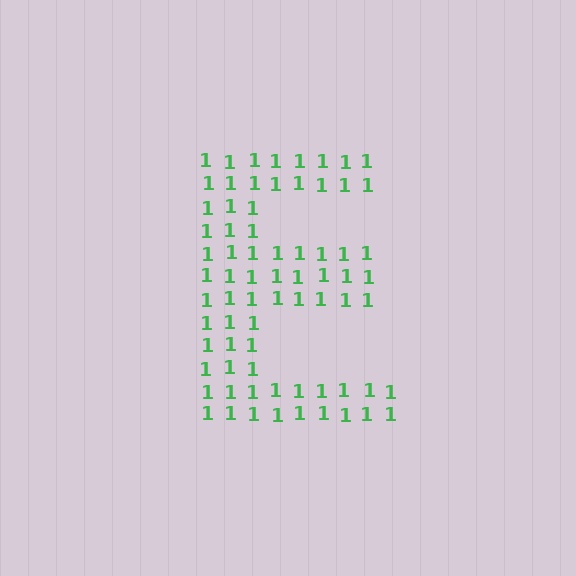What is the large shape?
The large shape is the letter E.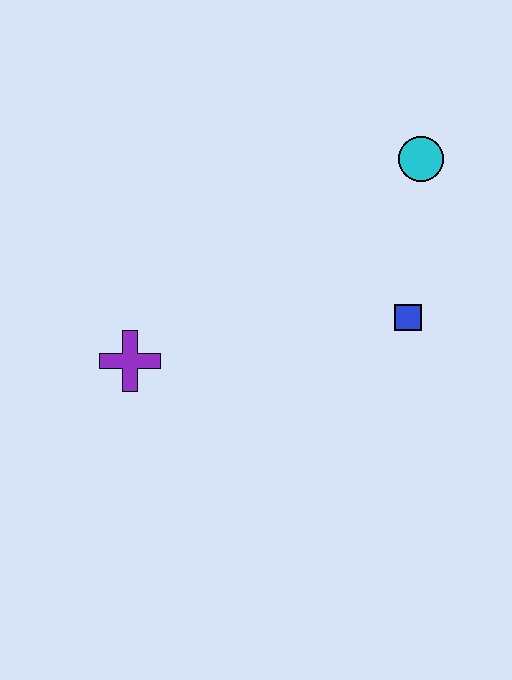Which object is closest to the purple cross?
The blue square is closest to the purple cross.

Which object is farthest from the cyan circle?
The purple cross is farthest from the cyan circle.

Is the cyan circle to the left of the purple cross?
No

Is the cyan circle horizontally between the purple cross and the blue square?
No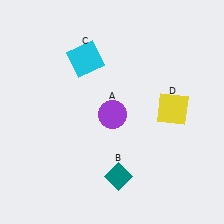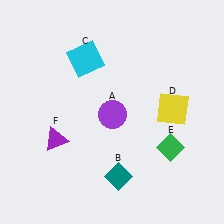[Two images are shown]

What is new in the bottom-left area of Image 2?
A purple triangle (F) was added in the bottom-left area of Image 2.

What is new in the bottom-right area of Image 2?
A green diamond (E) was added in the bottom-right area of Image 2.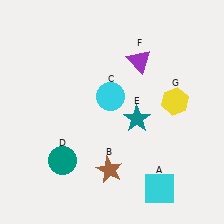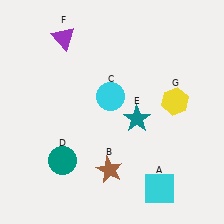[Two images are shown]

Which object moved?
The purple triangle (F) moved left.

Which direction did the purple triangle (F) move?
The purple triangle (F) moved left.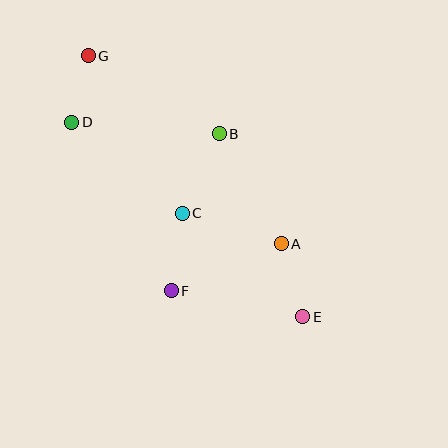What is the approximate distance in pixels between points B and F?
The distance between B and F is approximately 165 pixels.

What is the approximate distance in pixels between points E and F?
The distance between E and F is approximately 134 pixels.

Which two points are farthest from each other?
Points E and G are farthest from each other.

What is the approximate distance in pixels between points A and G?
The distance between A and G is approximately 270 pixels.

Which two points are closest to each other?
Points D and G are closest to each other.